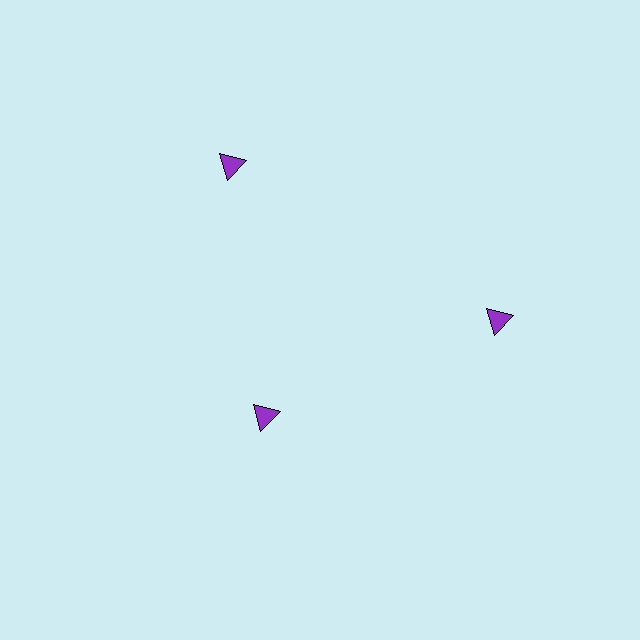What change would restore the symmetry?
The symmetry would be restored by moving it outward, back onto the ring so that all 3 triangles sit at equal angles and equal distance from the center.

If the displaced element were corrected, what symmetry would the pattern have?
It would have 3-fold rotational symmetry — the pattern would map onto itself every 120 degrees.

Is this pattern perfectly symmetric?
No. The 3 purple triangles are arranged in a ring, but one element near the 7 o'clock position is pulled inward toward the center, breaking the 3-fold rotational symmetry.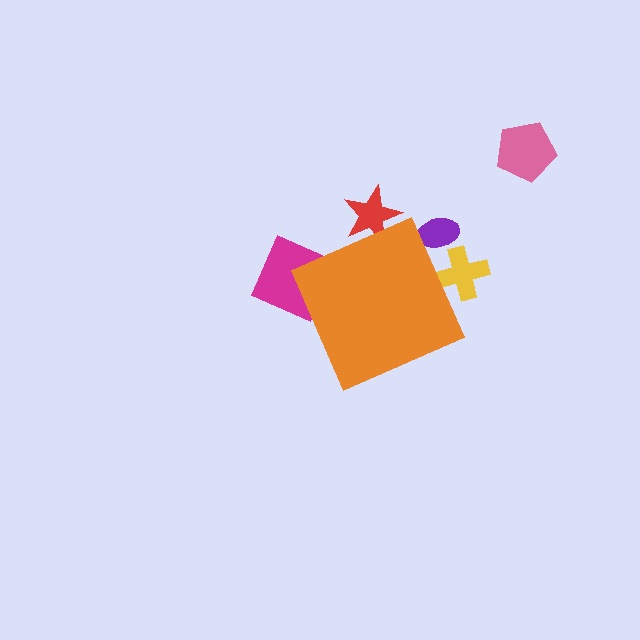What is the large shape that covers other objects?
An orange diamond.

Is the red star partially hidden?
Yes, the red star is partially hidden behind the orange diamond.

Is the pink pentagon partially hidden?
No, the pink pentagon is fully visible.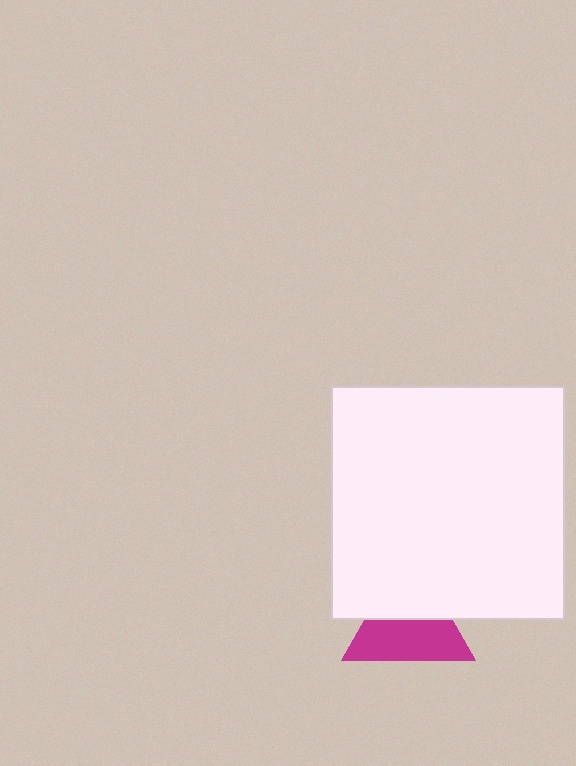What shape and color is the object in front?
The object in front is a white square.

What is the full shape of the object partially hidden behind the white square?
The partially hidden object is a magenta triangle.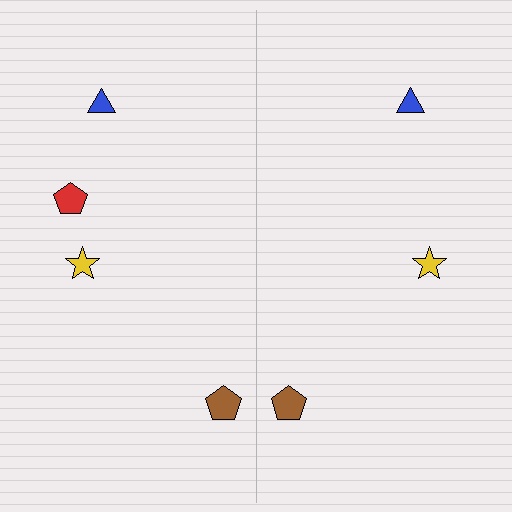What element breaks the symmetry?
A red pentagon is missing from the right side.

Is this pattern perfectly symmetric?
No, the pattern is not perfectly symmetric. A red pentagon is missing from the right side.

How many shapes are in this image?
There are 7 shapes in this image.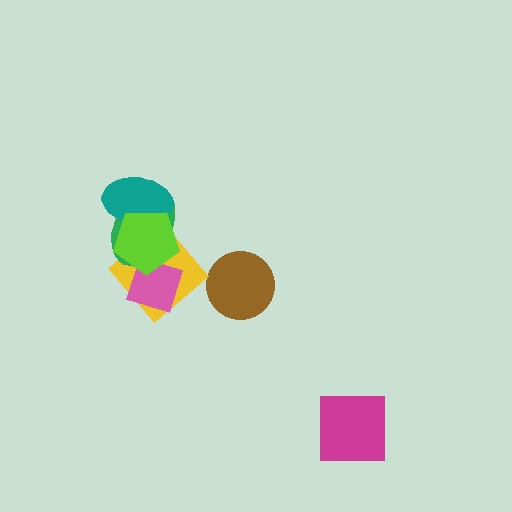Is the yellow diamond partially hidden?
Yes, it is partially covered by another shape.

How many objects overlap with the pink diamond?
3 objects overlap with the pink diamond.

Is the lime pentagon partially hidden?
No, no other shape covers it.